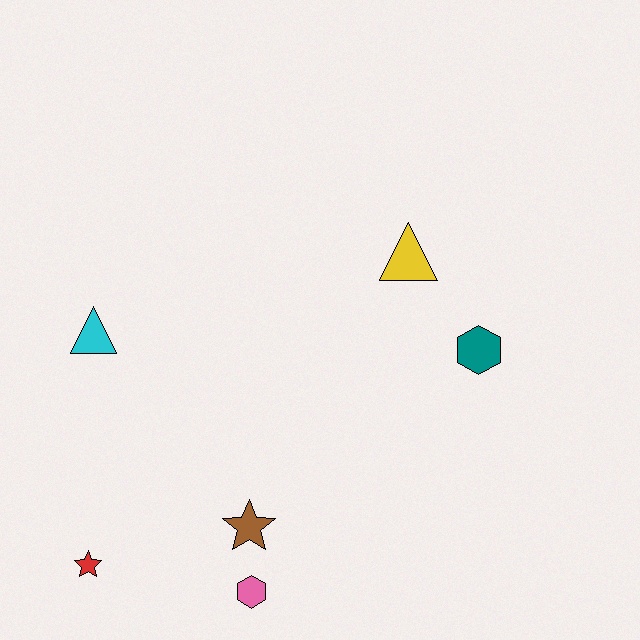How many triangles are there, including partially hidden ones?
There are 2 triangles.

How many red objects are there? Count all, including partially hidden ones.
There is 1 red object.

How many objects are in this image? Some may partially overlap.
There are 6 objects.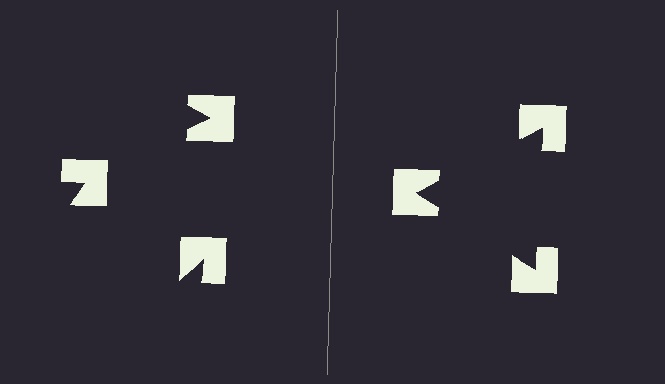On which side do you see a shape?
An illusory triangle appears on the right side. On the left side the wedge cuts are rotated, so no coherent shape forms.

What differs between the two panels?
The notched squares are positioned identically on both sides; only the wedge orientations differ. On the right they align to a triangle; on the left they are misaligned.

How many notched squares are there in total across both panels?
6 — 3 on each side.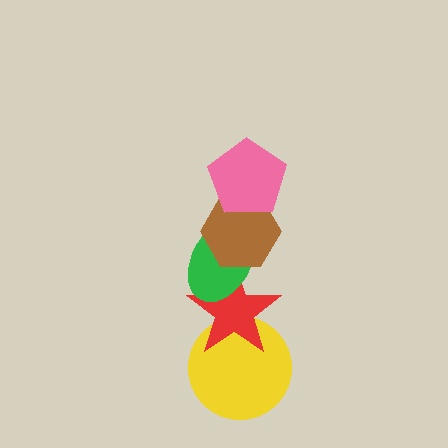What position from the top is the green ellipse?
The green ellipse is 3rd from the top.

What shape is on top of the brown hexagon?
The pink pentagon is on top of the brown hexagon.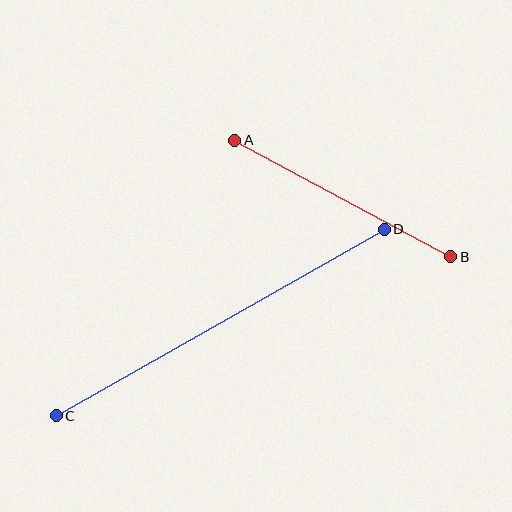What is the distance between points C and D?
The distance is approximately 377 pixels.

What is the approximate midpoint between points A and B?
The midpoint is at approximately (343, 199) pixels.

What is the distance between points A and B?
The distance is approximately 245 pixels.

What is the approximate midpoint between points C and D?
The midpoint is at approximately (220, 322) pixels.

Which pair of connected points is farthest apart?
Points C and D are farthest apart.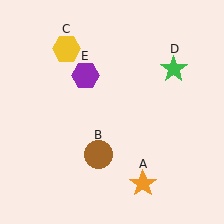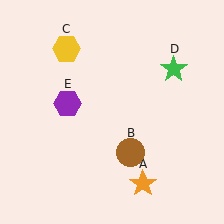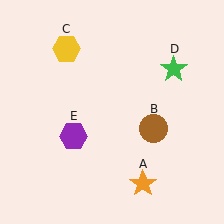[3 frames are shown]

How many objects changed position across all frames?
2 objects changed position: brown circle (object B), purple hexagon (object E).